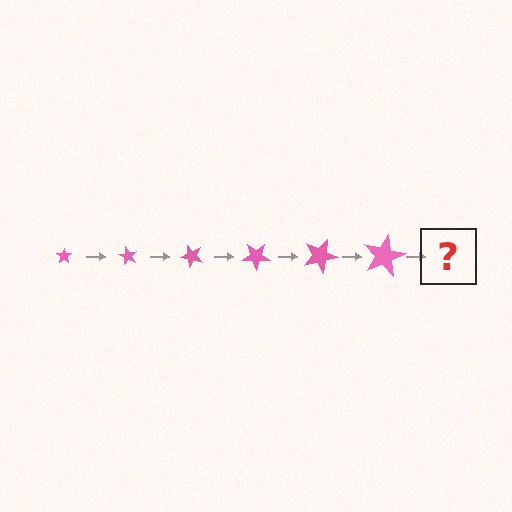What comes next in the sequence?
The next element should be a star, larger than the previous one and rotated 360 degrees from the start.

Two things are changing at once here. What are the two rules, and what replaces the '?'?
The two rules are that the star grows larger each step and it rotates 60 degrees each step. The '?' should be a star, larger than the previous one and rotated 360 degrees from the start.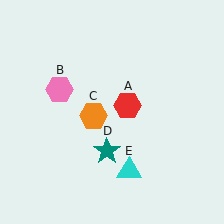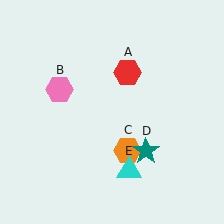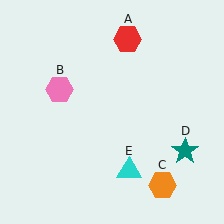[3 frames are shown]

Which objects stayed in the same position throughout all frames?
Pink hexagon (object B) and cyan triangle (object E) remained stationary.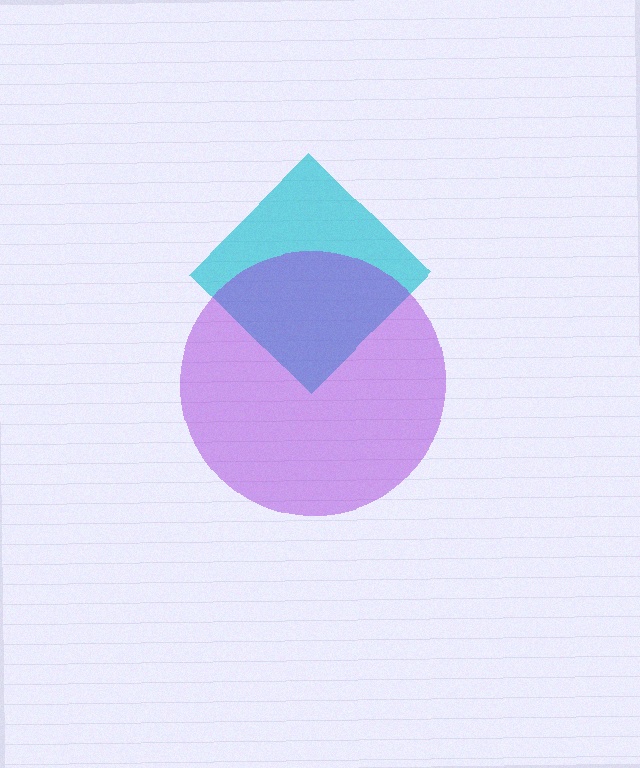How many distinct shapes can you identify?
There are 2 distinct shapes: a cyan diamond, a purple circle.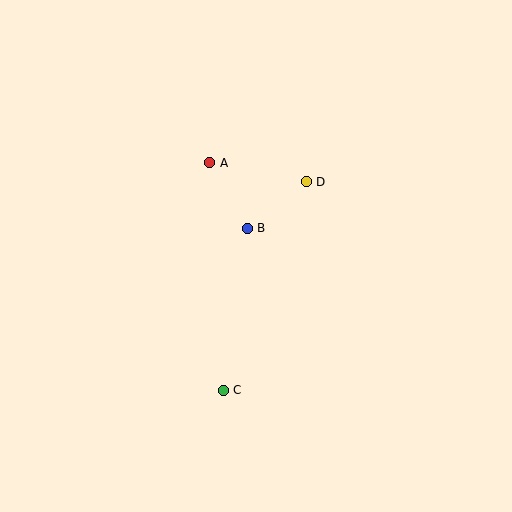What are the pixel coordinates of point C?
Point C is at (223, 390).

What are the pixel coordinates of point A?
Point A is at (210, 163).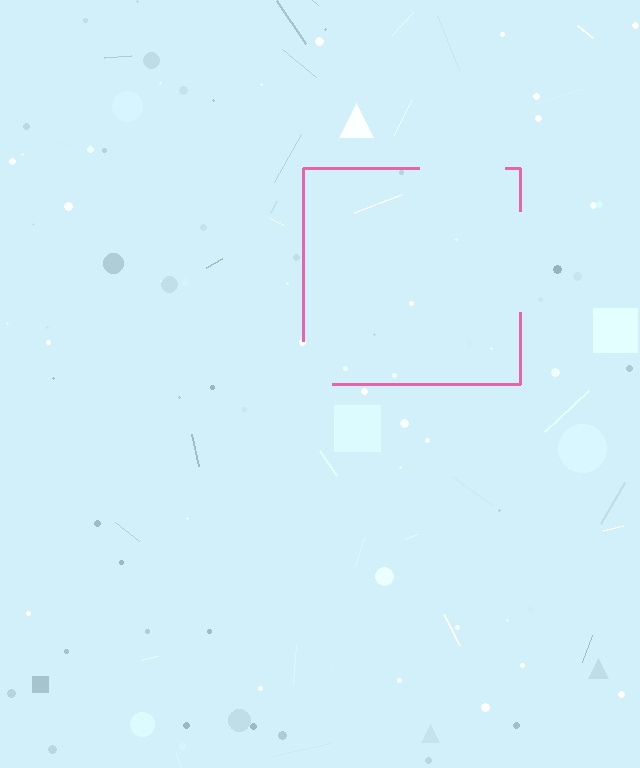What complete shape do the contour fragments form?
The contour fragments form a square.